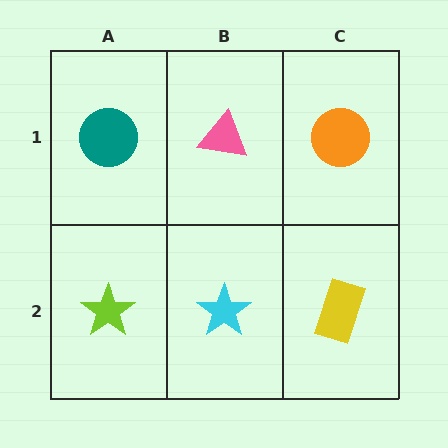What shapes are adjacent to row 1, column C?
A yellow rectangle (row 2, column C), a pink triangle (row 1, column B).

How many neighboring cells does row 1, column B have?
3.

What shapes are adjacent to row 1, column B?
A cyan star (row 2, column B), a teal circle (row 1, column A), an orange circle (row 1, column C).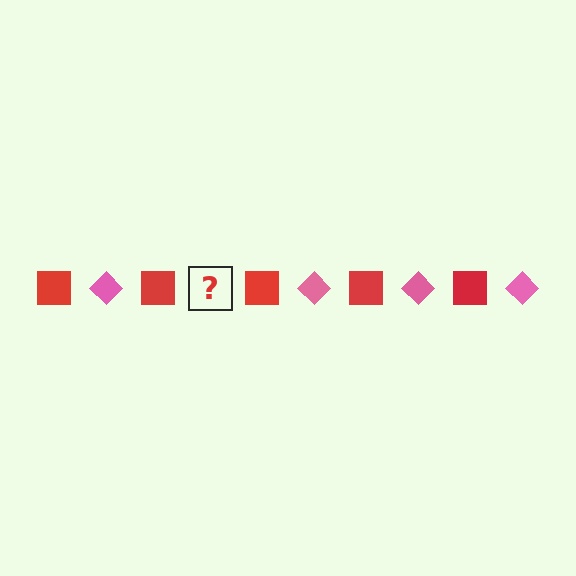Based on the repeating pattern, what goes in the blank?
The blank should be a pink diamond.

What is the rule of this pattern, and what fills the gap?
The rule is that the pattern alternates between red square and pink diamond. The gap should be filled with a pink diamond.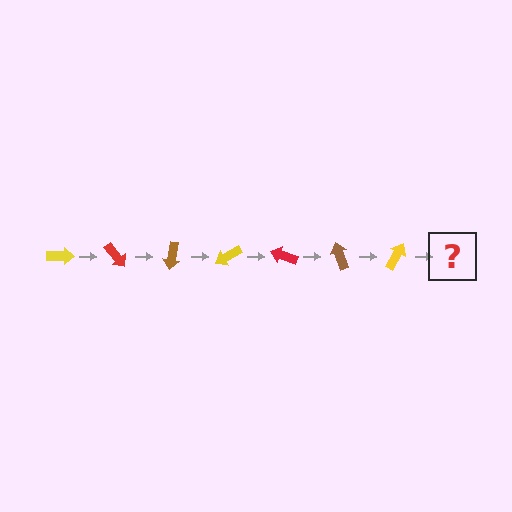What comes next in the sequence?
The next element should be a red arrow, rotated 350 degrees from the start.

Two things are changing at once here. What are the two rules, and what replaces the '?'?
The two rules are that it rotates 50 degrees each step and the color cycles through yellow, red, and brown. The '?' should be a red arrow, rotated 350 degrees from the start.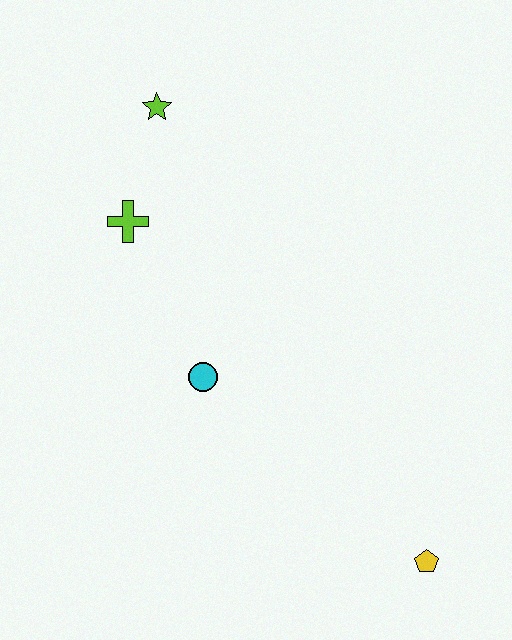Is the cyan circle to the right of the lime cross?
Yes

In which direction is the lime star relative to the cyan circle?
The lime star is above the cyan circle.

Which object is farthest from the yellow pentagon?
The lime star is farthest from the yellow pentagon.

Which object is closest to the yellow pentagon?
The cyan circle is closest to the yellow pentagon.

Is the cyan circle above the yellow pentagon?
Yes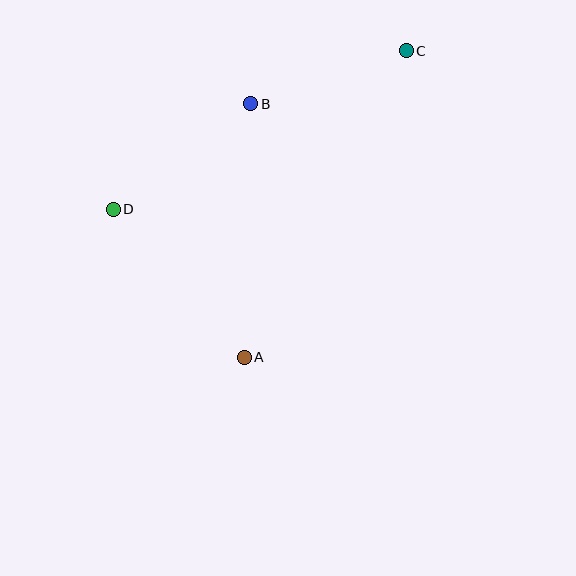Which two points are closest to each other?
Points B and C are closest to each other.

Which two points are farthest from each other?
Points A and C are farthest from each other.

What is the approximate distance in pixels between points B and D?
The distance between B and D is approximately 173 pixels.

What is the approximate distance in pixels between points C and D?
The distance between C and D is approximately 333 pixels.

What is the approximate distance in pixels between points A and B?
The distance between A and B is approximately 253 pixels.